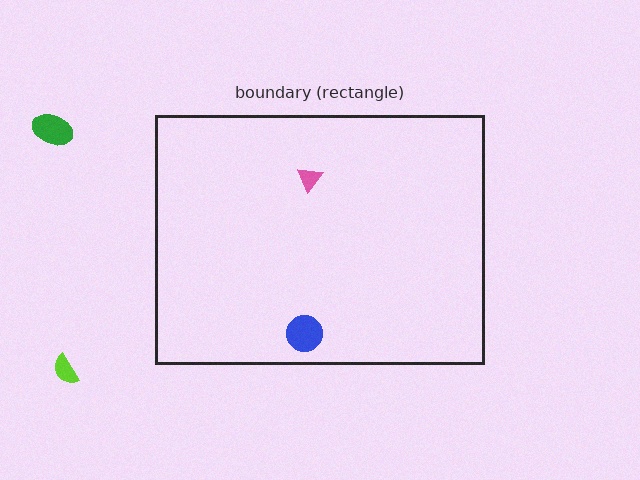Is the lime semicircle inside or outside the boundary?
Outside.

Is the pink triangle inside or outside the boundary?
Inside.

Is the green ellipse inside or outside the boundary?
Outside.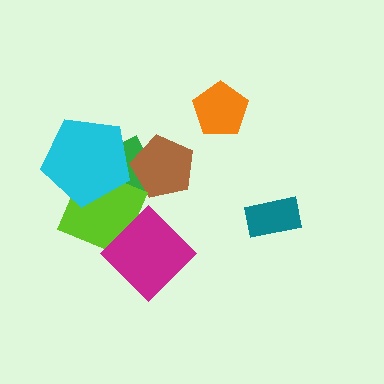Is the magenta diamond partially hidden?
No, no other shape covers it.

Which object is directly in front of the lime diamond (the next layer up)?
The cyan pentagon is directly in front of the lime diamond.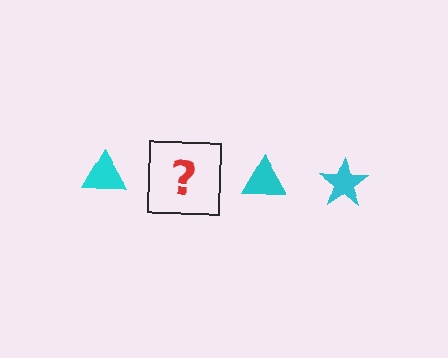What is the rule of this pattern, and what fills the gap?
The rule is that the pattern cycles through triangle, star shapes in cyan. The gap should be filled with a cyan star.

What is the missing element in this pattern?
The missing element is a cyan star.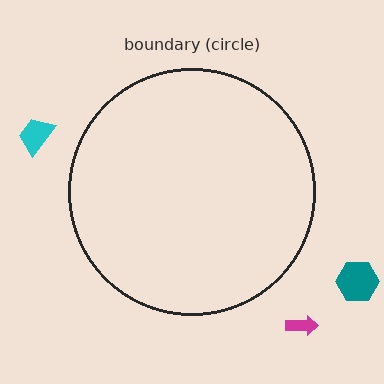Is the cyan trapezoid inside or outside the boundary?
Outside.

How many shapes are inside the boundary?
0 inside, 3 outside.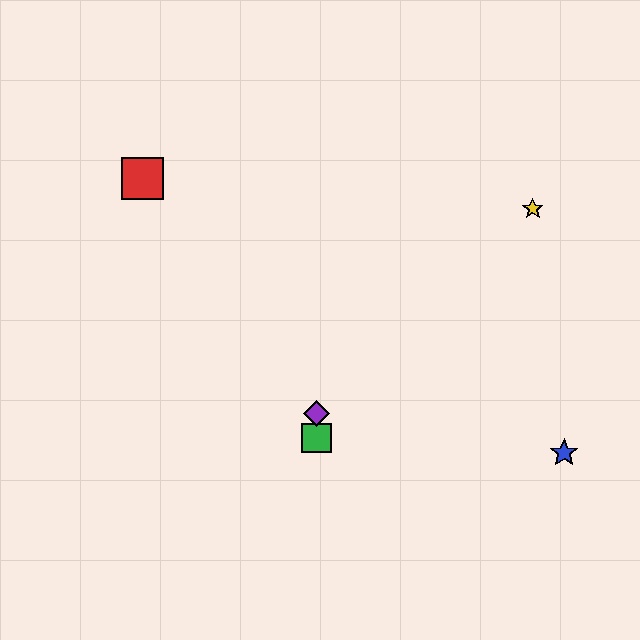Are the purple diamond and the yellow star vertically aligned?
No, the purple diamond is at x≈316 and the yellow star is at x≈533.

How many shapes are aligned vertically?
2 shapes (the green square, the purple diamond) are aligned vertically.